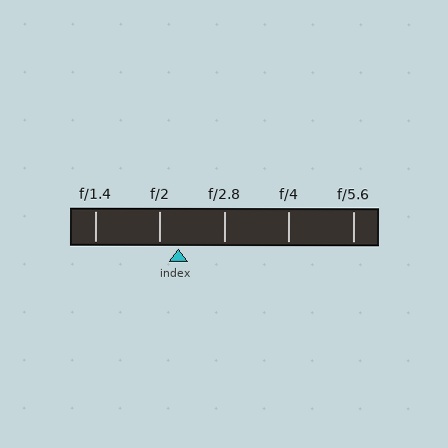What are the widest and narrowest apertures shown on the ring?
The widest aperture shown is f/1.4 and the narrowest is f/5.6.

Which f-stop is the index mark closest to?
The index mark is closest to f/2.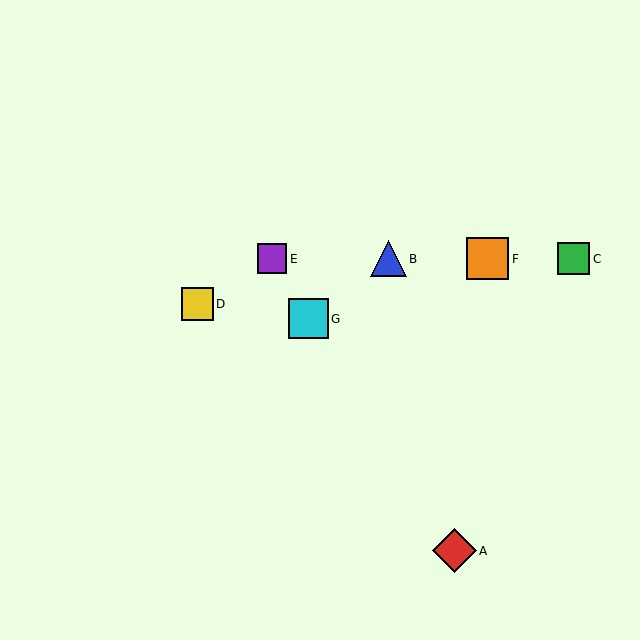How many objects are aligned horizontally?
4 objects (B, C, E, F) are aligned horizontally.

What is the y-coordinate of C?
Object C is at y≈259.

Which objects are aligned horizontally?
Objects B, C, E, F are aligned horizontally.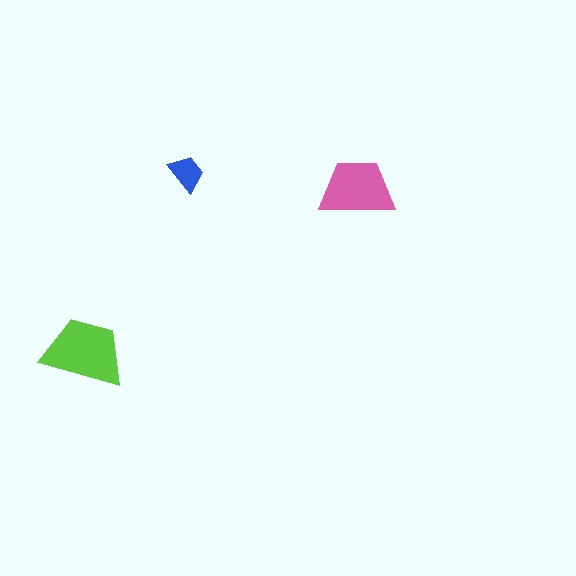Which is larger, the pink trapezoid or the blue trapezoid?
The pink one.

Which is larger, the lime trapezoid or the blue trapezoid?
The lime one.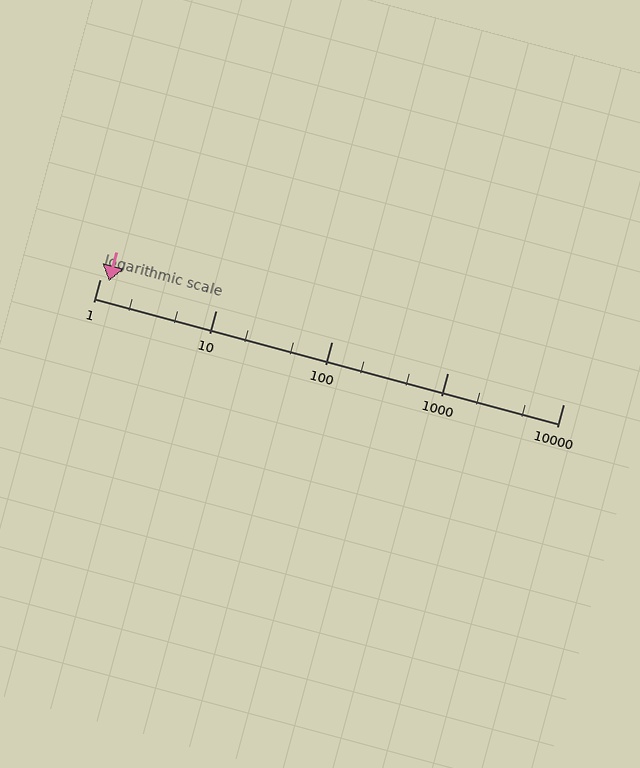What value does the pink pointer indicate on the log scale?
The pointer indicates approximately 1.2.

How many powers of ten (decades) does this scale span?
The scale spans 4 decades, from 1 to 10000.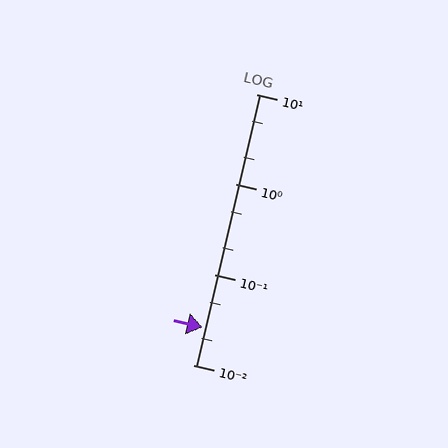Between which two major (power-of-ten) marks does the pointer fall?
The pointer is between 0.01 and 0.1.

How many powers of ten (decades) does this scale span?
The scale spans 3 decades, from 0.01 to 10.